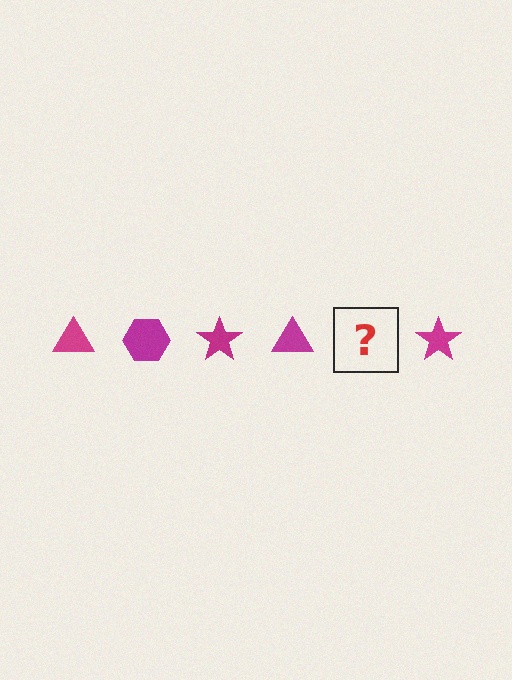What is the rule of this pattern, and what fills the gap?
The rule is that the pattern cycles through triangle, hexagon, star shapes in magenta. The gap should be filled with a magenta hexagon.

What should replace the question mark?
The question mark should be replaced with a magenta hexagon.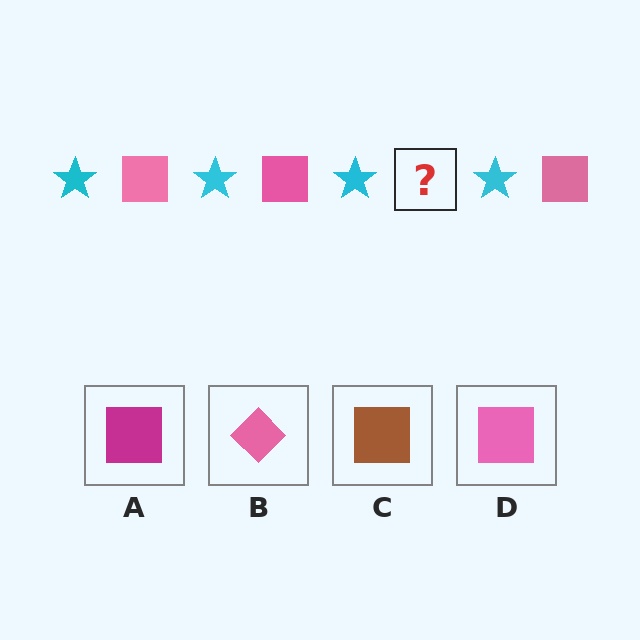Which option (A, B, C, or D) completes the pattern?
D.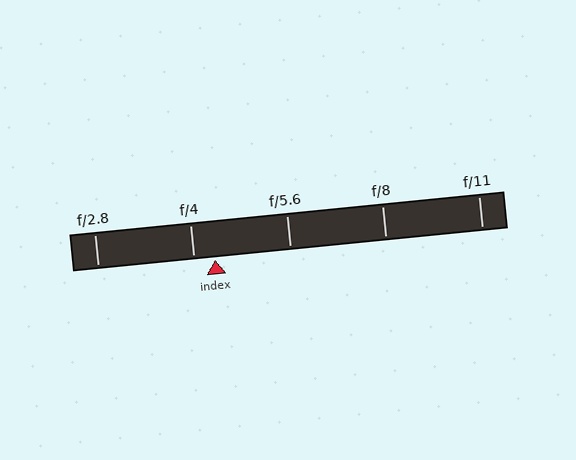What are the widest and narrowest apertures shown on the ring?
The widest aperture shown is f/2.8 and the narrowest is f/11.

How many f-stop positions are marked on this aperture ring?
There are 5 f-stop positions marked.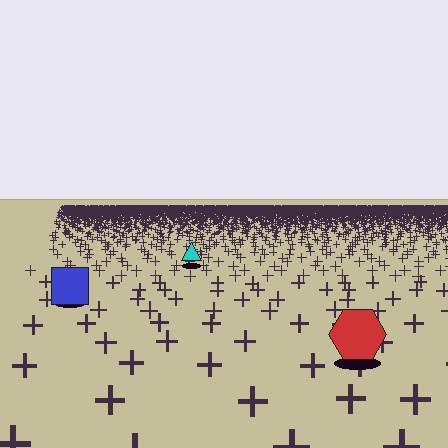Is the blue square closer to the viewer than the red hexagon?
No. The red hexagon is closer — you can tell from the texture gradient: the ground texture is coarser near it.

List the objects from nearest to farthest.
From nearest to farthest: the red hexagon, the blue square, the cyan triangle.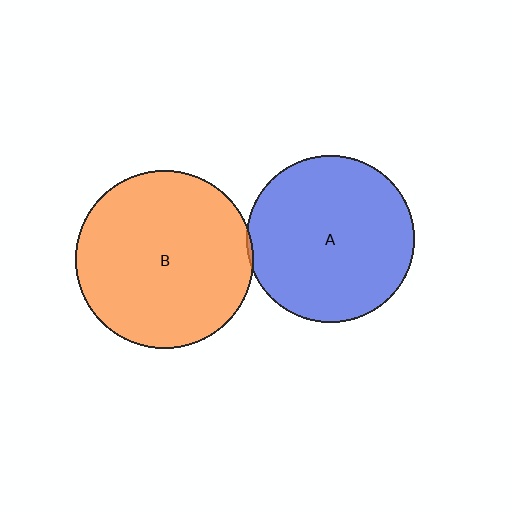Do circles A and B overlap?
Yes.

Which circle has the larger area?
Circle B (orange).